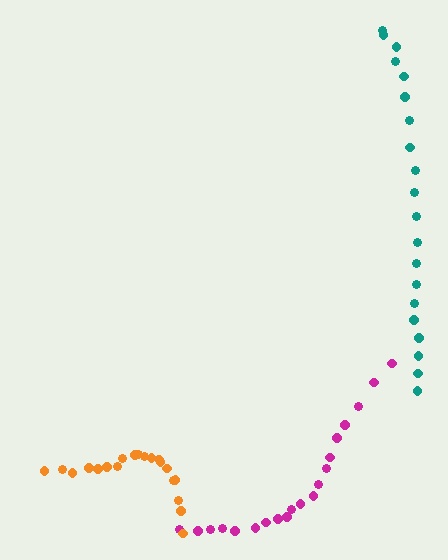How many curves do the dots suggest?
There are 3 distinct paths.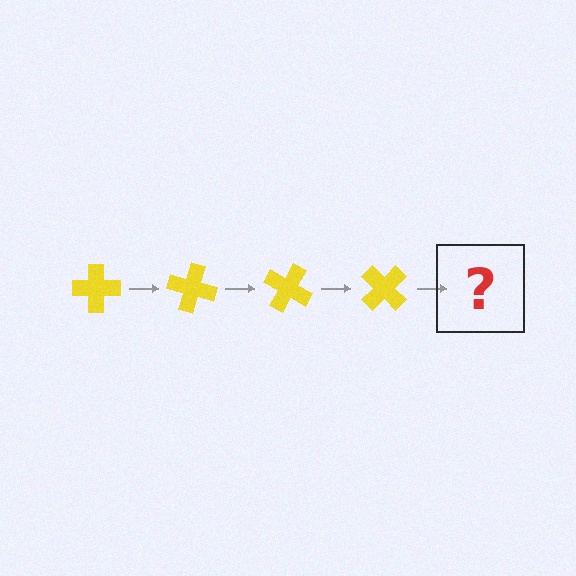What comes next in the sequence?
The next element should be a yellow cross rotated 60 degrees.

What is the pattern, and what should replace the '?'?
The pattern is that the cross rotates 15 degrees each step. The '?' should be a yellow cross rotated 60 degrees.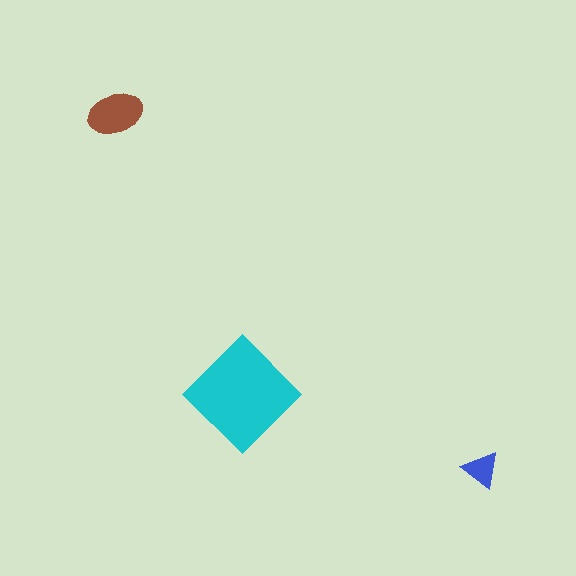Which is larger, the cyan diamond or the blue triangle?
The cyan diamond.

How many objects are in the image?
There are 3 objects in the image.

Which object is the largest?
The cyan diamond.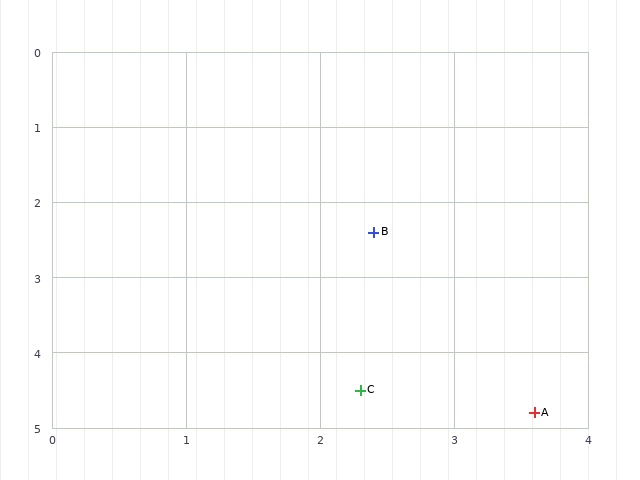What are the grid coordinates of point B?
Point B is at approximately (2.4, 2.4).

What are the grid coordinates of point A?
Point A is at approximately (3.6, 4.8).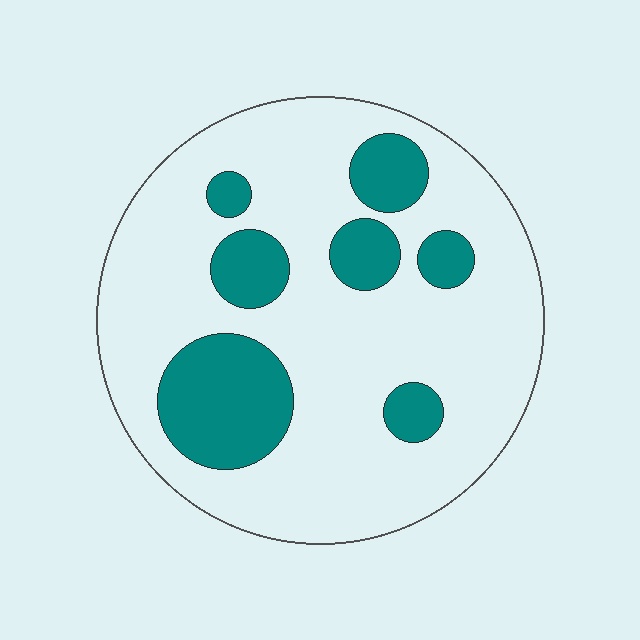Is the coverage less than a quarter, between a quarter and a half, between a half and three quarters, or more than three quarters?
Less than a quarter.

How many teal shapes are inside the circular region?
7.